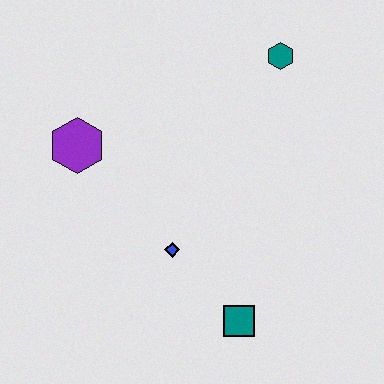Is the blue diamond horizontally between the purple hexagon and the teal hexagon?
Yes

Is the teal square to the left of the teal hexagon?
Yes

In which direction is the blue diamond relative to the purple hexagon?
The blue diamond is below the purple hexagon.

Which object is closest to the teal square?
The blue diamond is closest to the teal square.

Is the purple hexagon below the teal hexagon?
Yes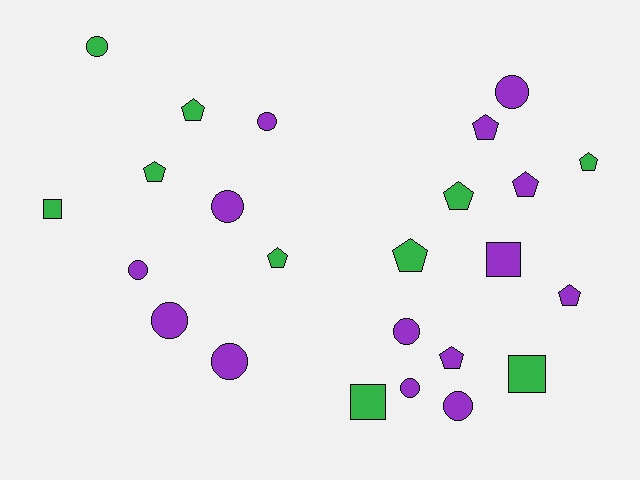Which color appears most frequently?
Purple, with 14 objects.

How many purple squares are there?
There is 1 purple square.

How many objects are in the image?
There are 24 objects.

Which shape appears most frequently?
Circle, with 10 objects.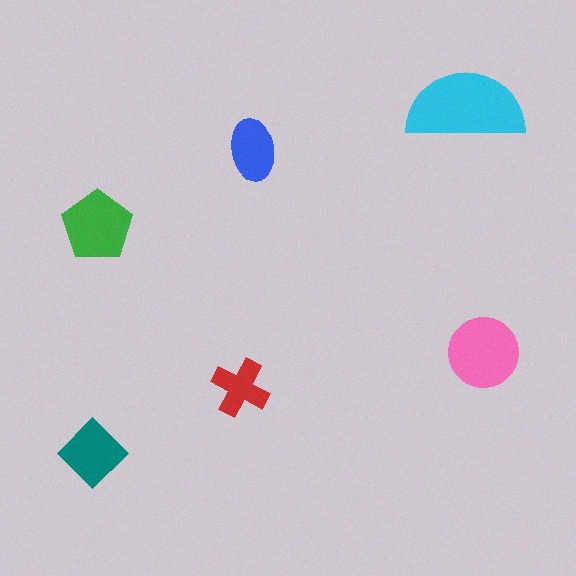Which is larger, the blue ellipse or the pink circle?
The pink circle.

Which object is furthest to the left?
The teal diamond is leftmost.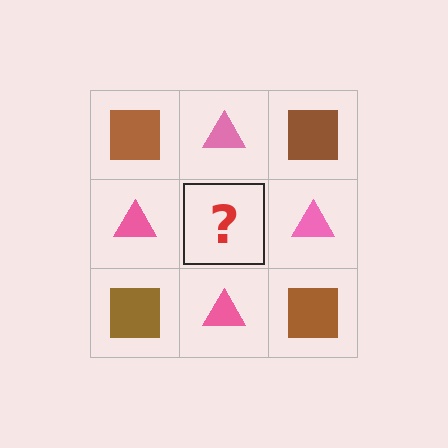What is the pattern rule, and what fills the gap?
The rule is that it alternates brown square and pink triangle in a checkerboard pattern. The gap should be filled with a brown square.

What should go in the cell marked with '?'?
The missing cell should contain a brown square.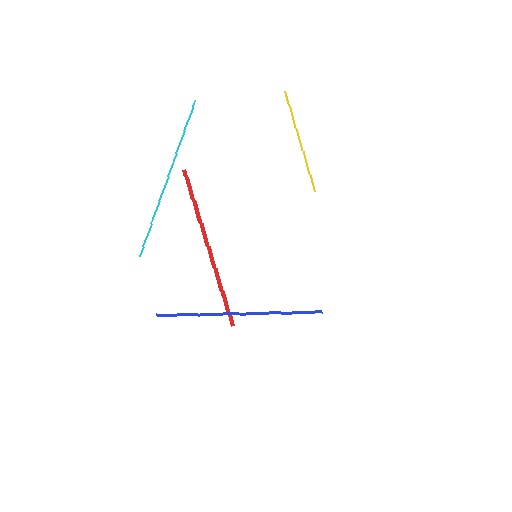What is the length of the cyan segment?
The cyan segment is approximately 165 pixels long.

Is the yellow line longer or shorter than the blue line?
The blue line is longer than the yellow line.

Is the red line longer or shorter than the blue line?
The blue line is longer than the red line.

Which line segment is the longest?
The blue line is the longest at approximately 165 pixels.